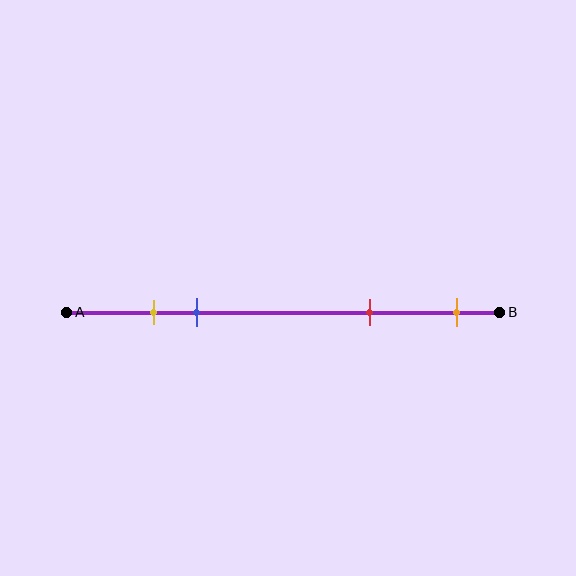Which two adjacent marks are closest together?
The yellow and blue marks are the closest adjacent pair.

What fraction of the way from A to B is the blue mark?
The blue mark is approximately 30% (0.3) of the way from A to B.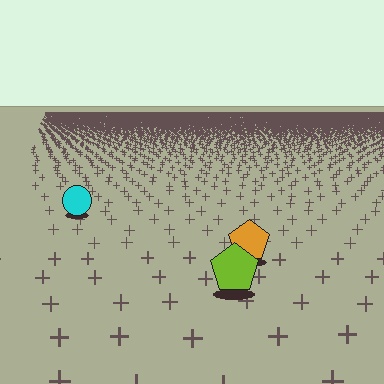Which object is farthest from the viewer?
The cyan circle is farthest from the viewer. It appears smaller and the ground texture around it is denser.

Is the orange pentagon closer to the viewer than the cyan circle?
Yes. The orange pentagon is closer — you can tell from the texture gradient: the ground texture is coarser near it.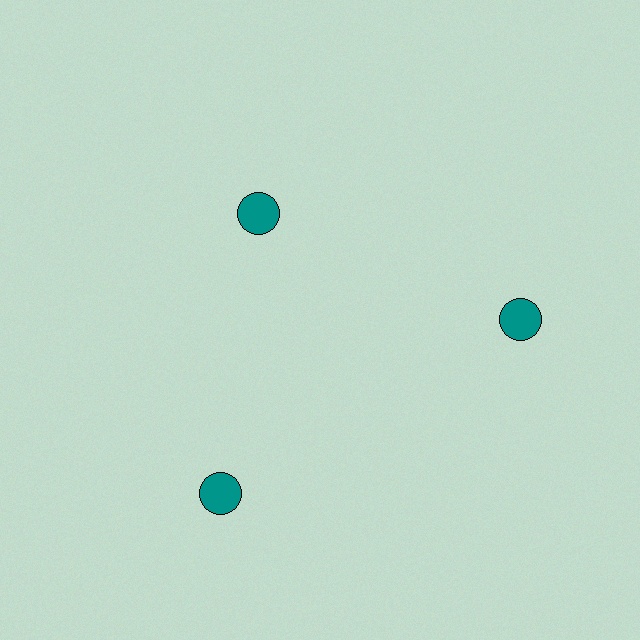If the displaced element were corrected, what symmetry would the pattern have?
It would have 3-fold rotational symmetry — the pattern would map onto itself every 120 degrees.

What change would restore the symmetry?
The symmetry would be restored by moving it outward, back onto the ring so that all 3 circles sit at equal angles and equal distance from the center.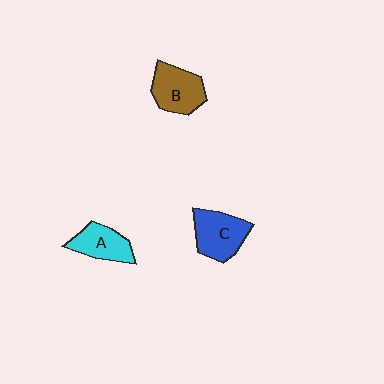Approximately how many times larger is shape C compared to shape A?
Approximately 1.2 times.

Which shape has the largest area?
Shape C (blue).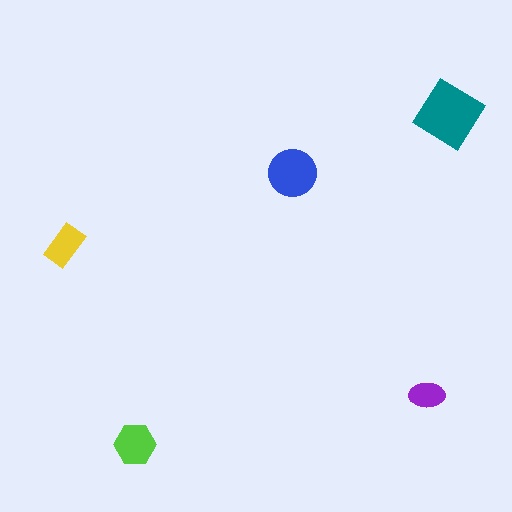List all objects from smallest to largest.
The purple ellipse, the yellow rectangle, the lime hexagon, the blue circle, the teal diamond.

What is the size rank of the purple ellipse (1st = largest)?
5th.